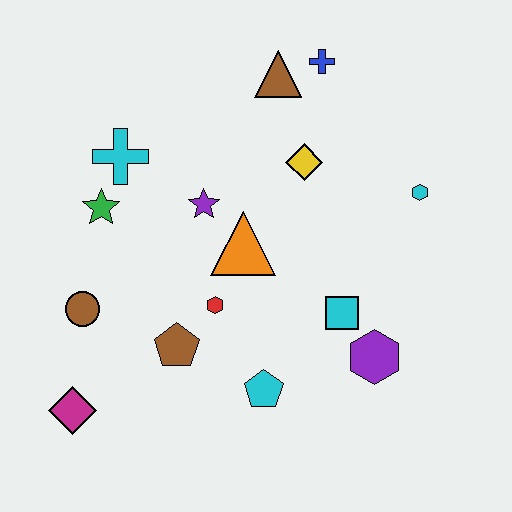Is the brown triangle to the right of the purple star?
Yes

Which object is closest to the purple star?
The orange triangle is closest to the purple star.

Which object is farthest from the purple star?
The magenta diamond is farthest from the purple star.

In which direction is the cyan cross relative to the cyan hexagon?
The cyan cross is to the left of the cyan hexagon.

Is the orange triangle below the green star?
Yes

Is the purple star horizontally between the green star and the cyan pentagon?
Yes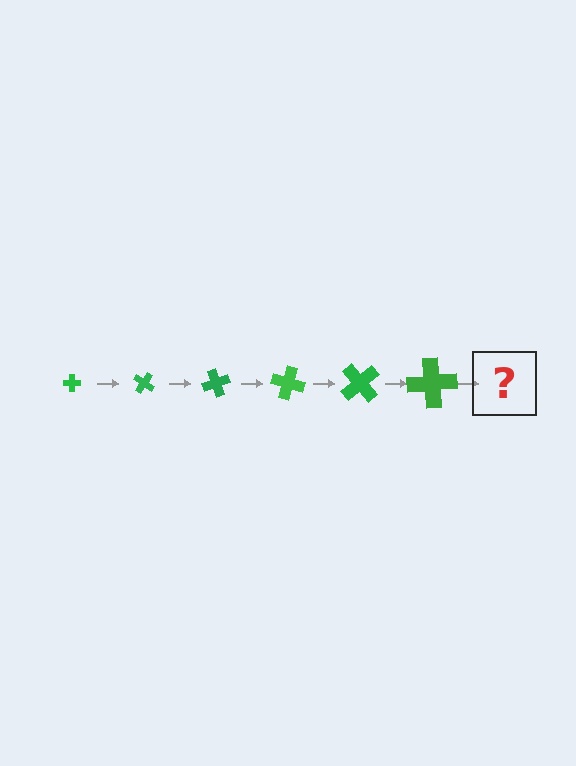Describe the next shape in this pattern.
It should be a cross, larger than the previous one and rotated 210 degrees from the start.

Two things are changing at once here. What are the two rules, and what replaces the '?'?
The two rules are that the cross grows larger each step and it rotates 35 degrees each step. The '?' should be a cross, larger than the previous one and rotated 210 degrees from the start.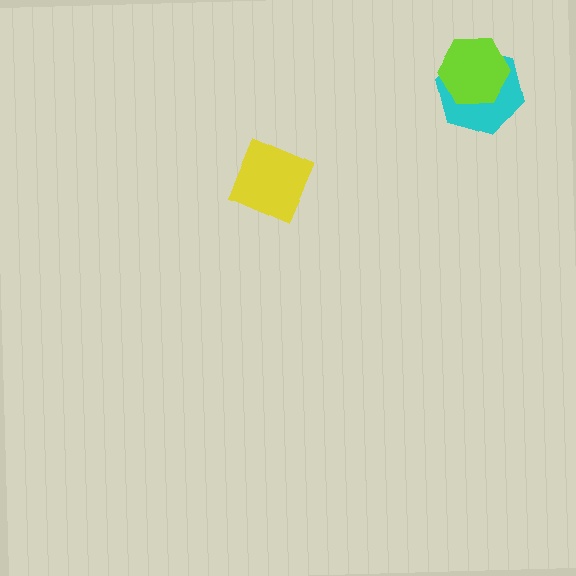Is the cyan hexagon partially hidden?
Yes, it is partially covered by another shape.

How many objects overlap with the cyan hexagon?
1 object overlaps with the cyan hexagon.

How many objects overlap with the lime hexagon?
1 object overlaps with the lime hexagon.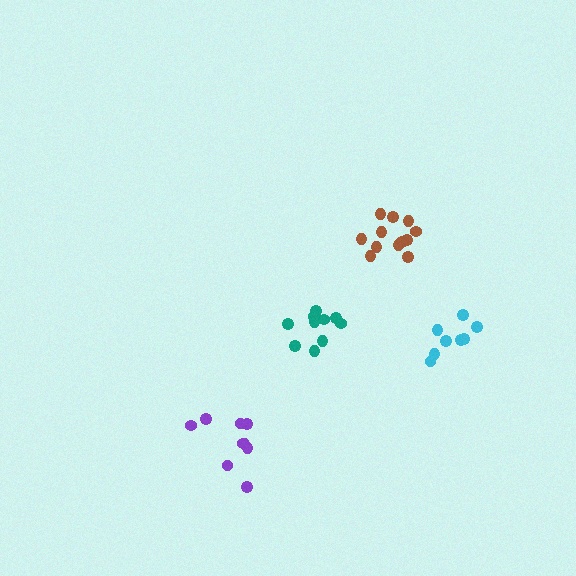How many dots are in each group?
Group 1: 8 dots, Group 2: 10 dots, Group 3: 12 dots, Group 4: 9 dots (39 total).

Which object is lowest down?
The purple cluster is bottommost.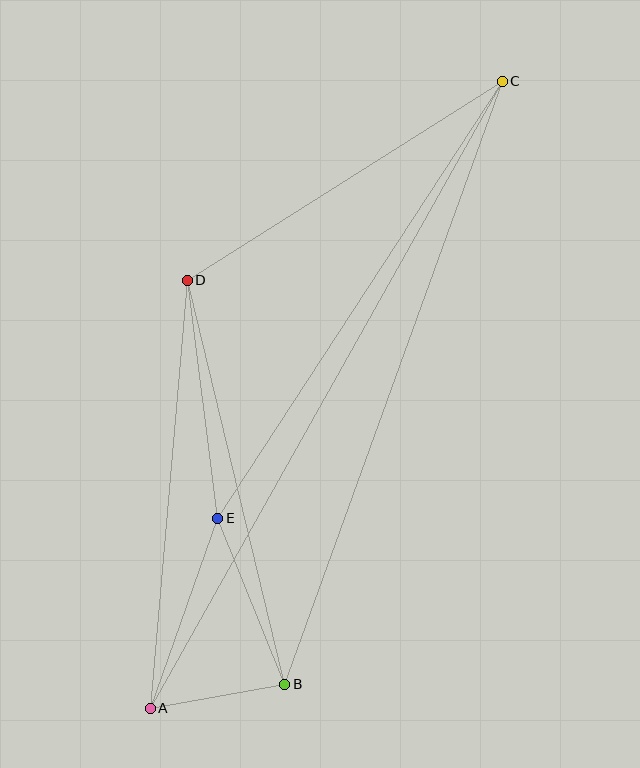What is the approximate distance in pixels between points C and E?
The distance between C and E is approximately 522 pixels.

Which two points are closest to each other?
Points A and B are closest to each other.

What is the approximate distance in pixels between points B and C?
The distance between B and C is approximately 641 pixels.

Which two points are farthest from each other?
Points A and C are farthest from each other.